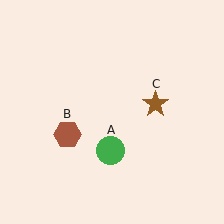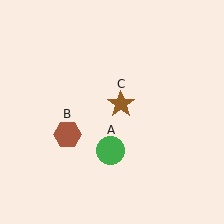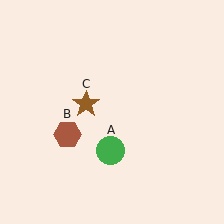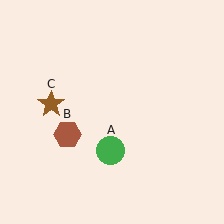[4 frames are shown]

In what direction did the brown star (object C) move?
The brown star (object C) moved left.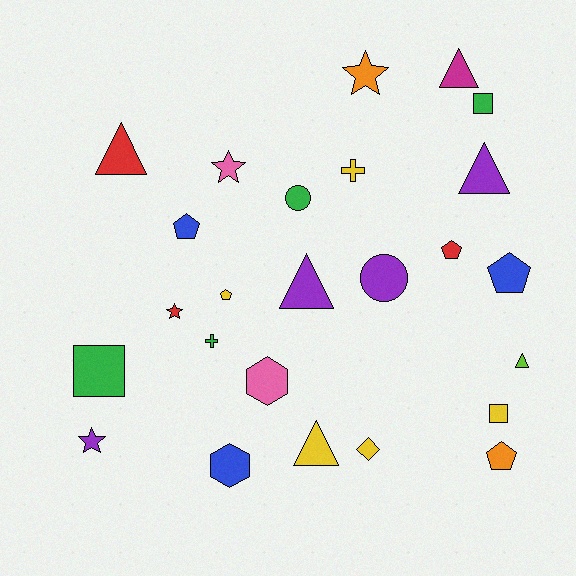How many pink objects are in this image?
There are 2 pink objects.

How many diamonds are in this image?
There is 1 diamond.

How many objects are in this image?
There are 25 objects.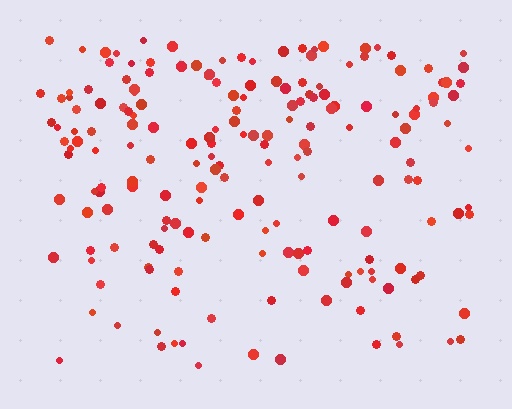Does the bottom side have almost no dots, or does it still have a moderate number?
Still a moderate number, just noticeably fewer than the top.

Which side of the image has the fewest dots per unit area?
The bottom.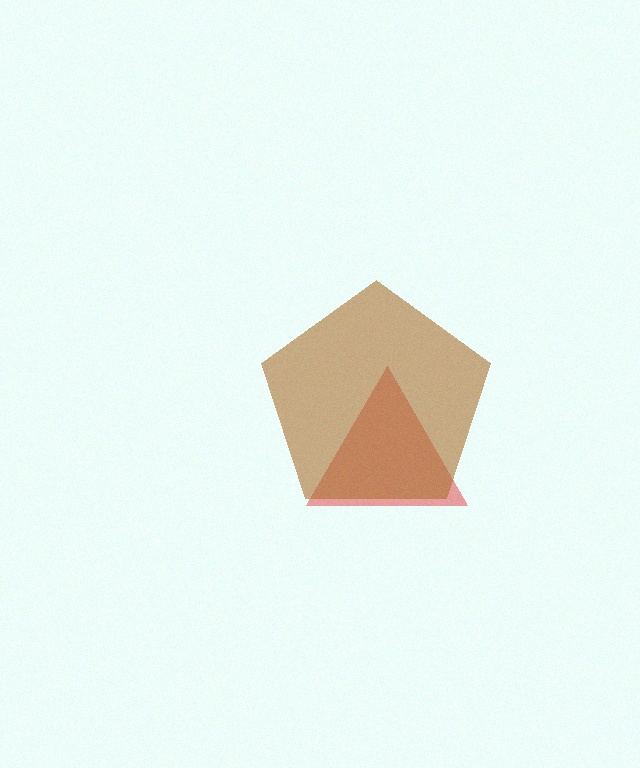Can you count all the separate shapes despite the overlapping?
Yes, there are 2 separate shapes.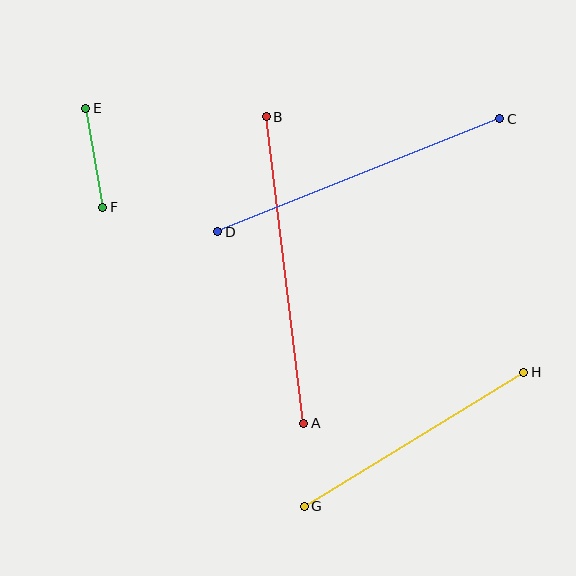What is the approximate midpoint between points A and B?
The midpoint is at approximately (285, 270) pixels.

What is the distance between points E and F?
The distance is approximately 100 pixels.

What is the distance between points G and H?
The distance is approximately 257 pixels.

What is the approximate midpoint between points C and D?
The midpoint is at approximately (359, 175) pixels.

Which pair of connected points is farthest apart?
Points A and B are farthest apart.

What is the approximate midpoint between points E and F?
The midpoint is at approximately (94, 158) pixels.